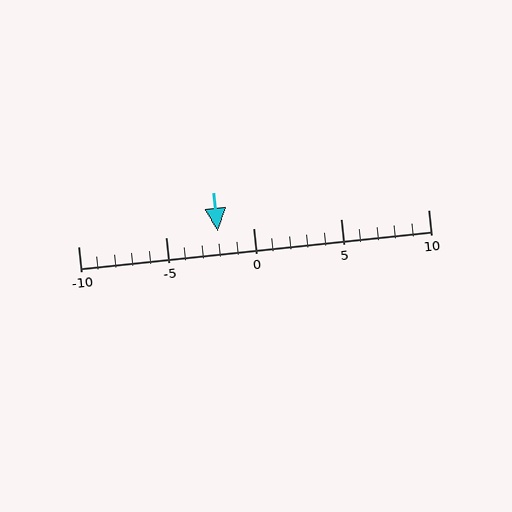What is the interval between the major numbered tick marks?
The major tick marks are spaced 5 units apart.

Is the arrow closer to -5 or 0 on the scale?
The arrow is closer to 0.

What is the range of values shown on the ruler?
The ruler shows values from -10 to 10.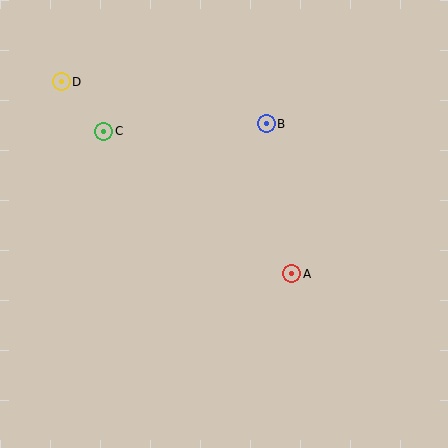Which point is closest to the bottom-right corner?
Point A is closest to the bottom-right corner.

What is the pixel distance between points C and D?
The distance between C and D is 65 pixels.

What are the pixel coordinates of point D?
Point D is at (61, 82).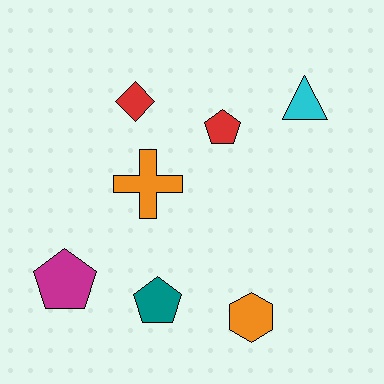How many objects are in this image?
There are 7 objects.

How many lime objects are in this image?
There are no lime objects.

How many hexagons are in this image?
There is 1 hexagon.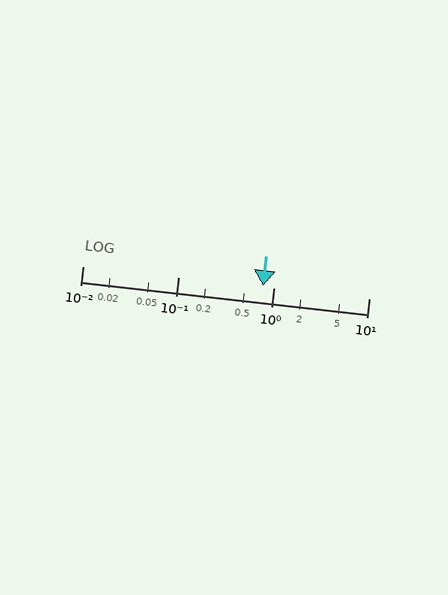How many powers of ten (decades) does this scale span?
The scale spans 3 decades, from 0.01 to 10.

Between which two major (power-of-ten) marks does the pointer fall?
The pointer is between 0.1 and 1.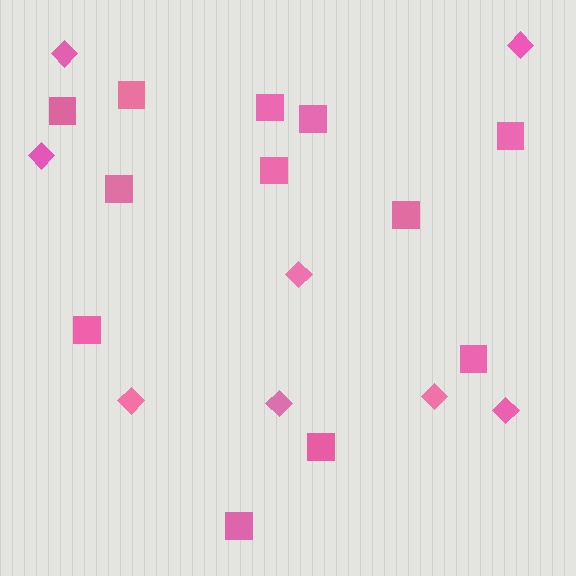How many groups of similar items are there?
There are 2 groups: one group of diamonds (8) and one group of squares (12).